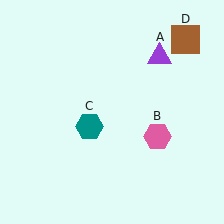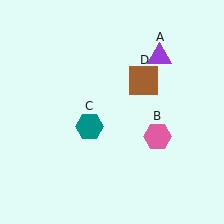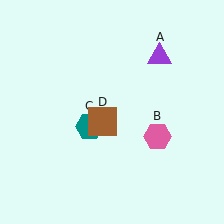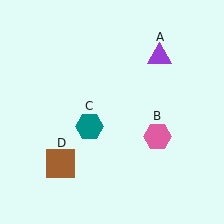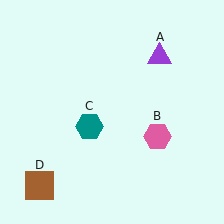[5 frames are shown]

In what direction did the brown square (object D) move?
The brown square (object D) moved down and to the left.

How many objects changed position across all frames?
1 object changed position: brown square (object D).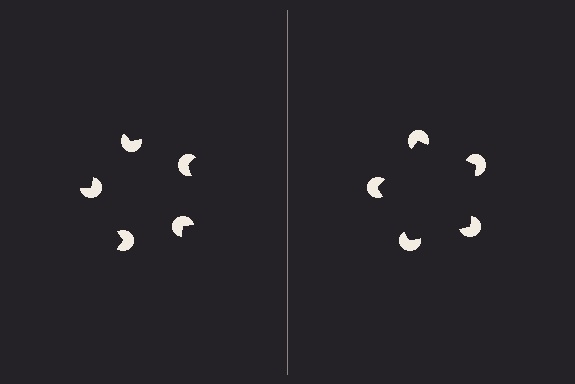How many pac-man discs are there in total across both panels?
10 — 5 on each side.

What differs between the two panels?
The pac-man discs are positioned identically on both sides; only the wedge orientations differ. On the right they align to a pentagon; on the left they are misaligned.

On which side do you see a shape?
An illusory pentagon appears on the right side. On the left side the wedge cuts are rotated, so no coherent shape forms.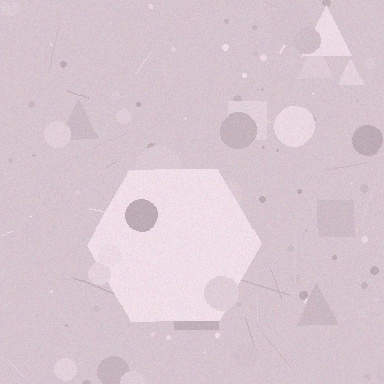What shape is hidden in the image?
A hexagon is hidden in the image.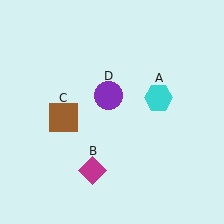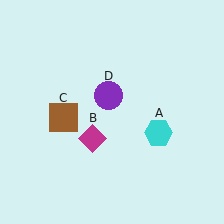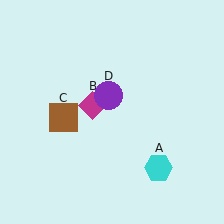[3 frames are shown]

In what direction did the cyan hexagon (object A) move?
The cyan hexagon (object A) moved down.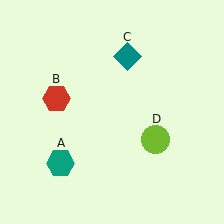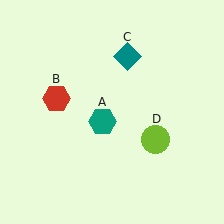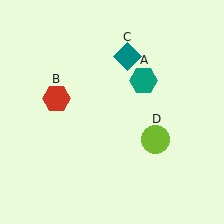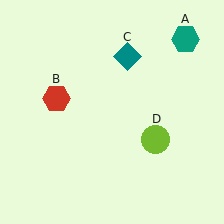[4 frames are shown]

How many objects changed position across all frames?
1 object changed position: teal hexagon (object A).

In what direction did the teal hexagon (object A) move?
The teal hexagon (object A) moved up and to the right.